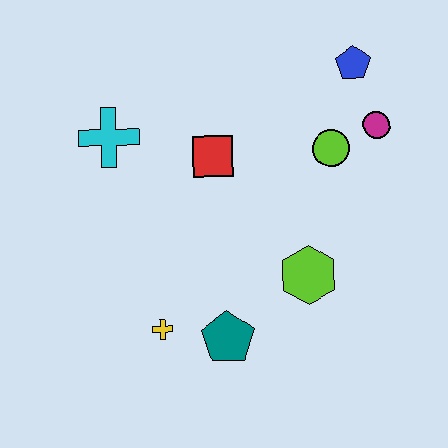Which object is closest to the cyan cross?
The red square is closest to the cyan cross.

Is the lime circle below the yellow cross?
No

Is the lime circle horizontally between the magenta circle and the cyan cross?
Yes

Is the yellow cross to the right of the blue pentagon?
No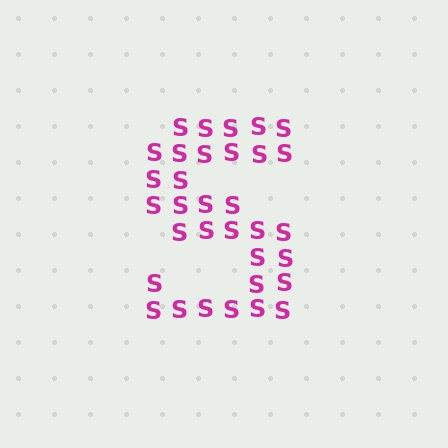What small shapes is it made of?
It is made of small letter S's.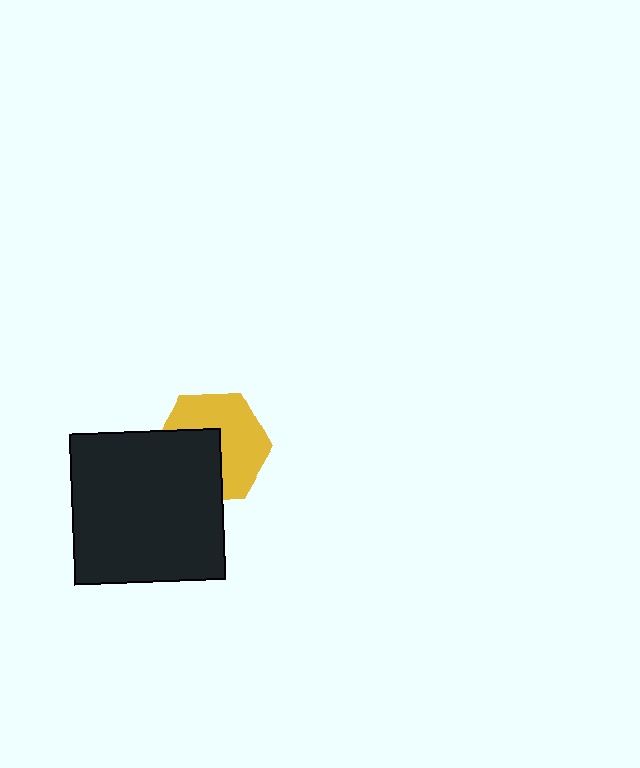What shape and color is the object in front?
The object in front is a black square.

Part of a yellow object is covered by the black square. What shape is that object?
It is a hexagon.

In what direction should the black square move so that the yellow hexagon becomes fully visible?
The black square should move toward the lower-left. That is the shortest direction to clear the overlap and leave the yellow hexagon fully visible.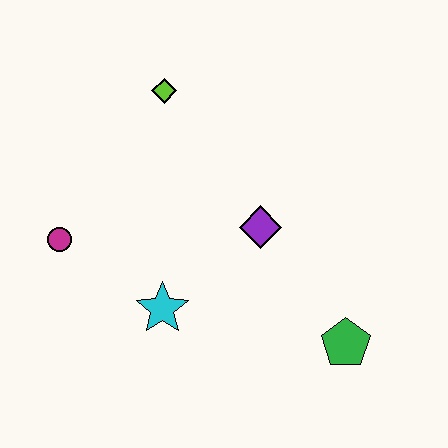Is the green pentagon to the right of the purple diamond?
Yes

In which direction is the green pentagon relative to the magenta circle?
The green pentagon is to the right of the magenta circle.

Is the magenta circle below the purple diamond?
Yes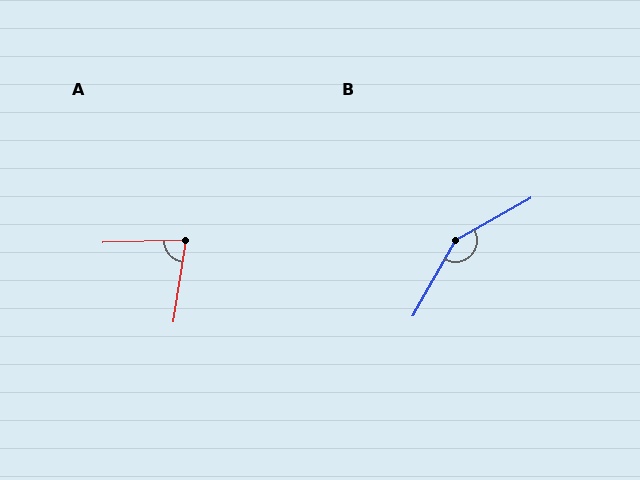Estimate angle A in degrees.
Approximately 79 degrees.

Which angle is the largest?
B, at approximately 149 degrees.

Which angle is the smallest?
A, at approximately 79 degrees.